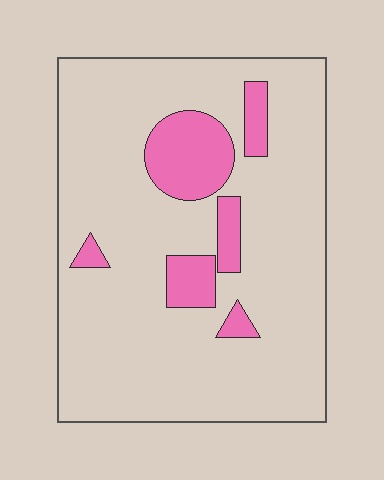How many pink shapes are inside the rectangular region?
6.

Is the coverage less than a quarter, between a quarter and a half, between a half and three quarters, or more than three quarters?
Less than a quarter.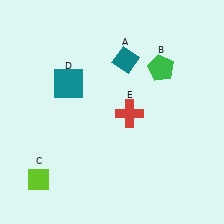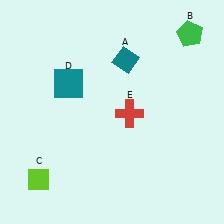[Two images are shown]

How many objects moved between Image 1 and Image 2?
1 object moved between the two images.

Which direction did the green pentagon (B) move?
The green pentagon (B) moved up.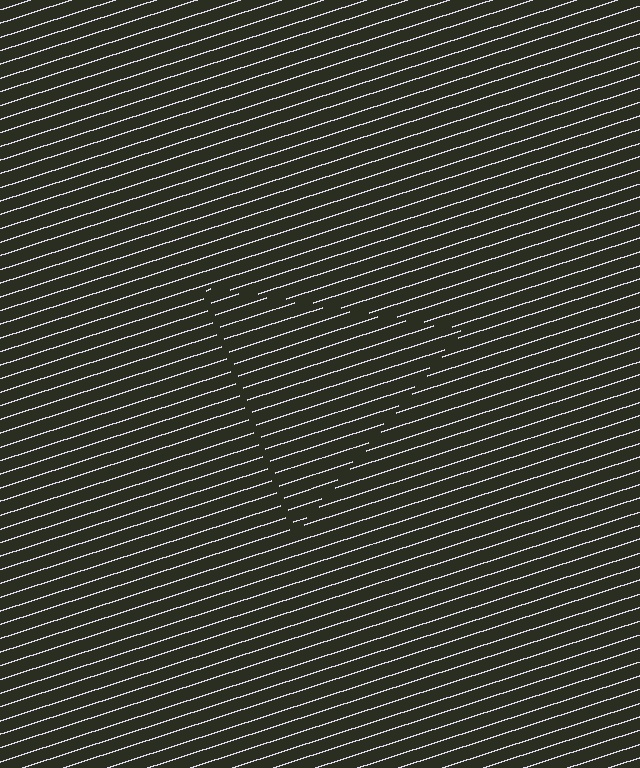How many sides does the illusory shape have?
3 sides — the line-ends trace a triangle.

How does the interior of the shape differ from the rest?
The interior of the shape contains the same grating, shifted by half a period — the contour is defined by the phase discontinuity where line-ends from the inner and outer gratings abut.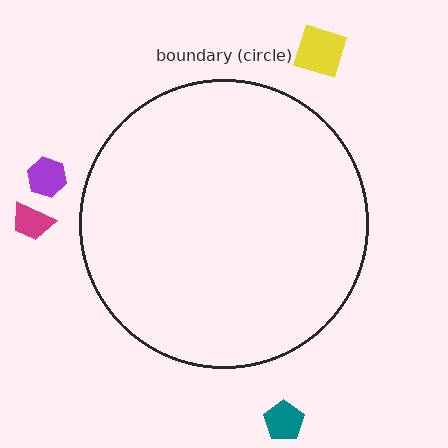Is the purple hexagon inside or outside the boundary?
Outside.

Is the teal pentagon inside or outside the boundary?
Outside.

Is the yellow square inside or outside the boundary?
Outside.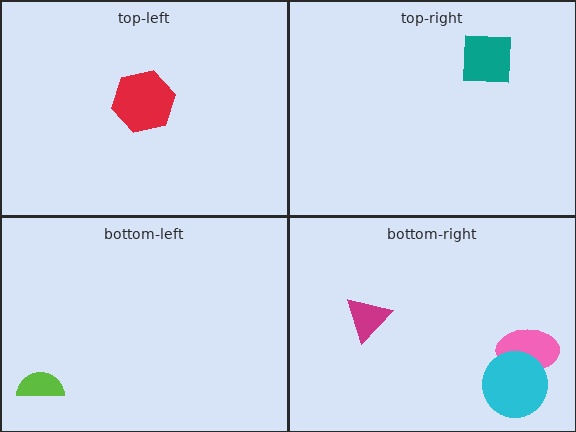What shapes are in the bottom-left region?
The lime semicircle.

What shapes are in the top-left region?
The red hexagon.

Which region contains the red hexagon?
The top-left region.